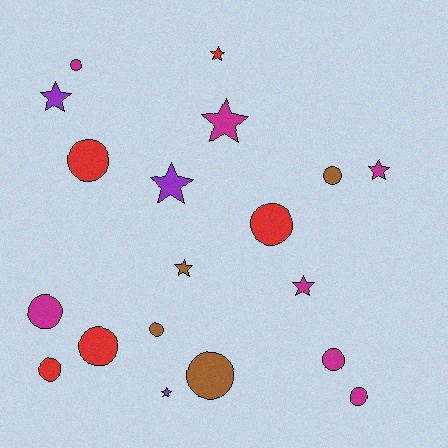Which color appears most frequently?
Magenta, with 7 objects.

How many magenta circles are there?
There are 4 magenta circles.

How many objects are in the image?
There are 19 objects.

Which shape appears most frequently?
Circle, with 11 objects.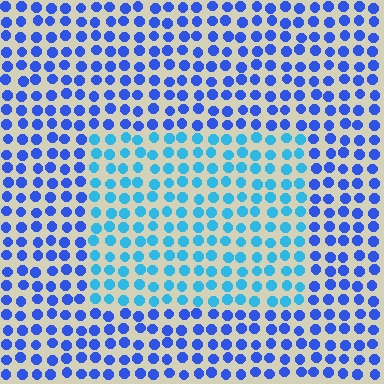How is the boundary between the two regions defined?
The boundary is defined purely by a slight shift in hue (about 34 degrees). Spacing, size, and orientation are identical on both sides.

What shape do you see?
I see a rectangle.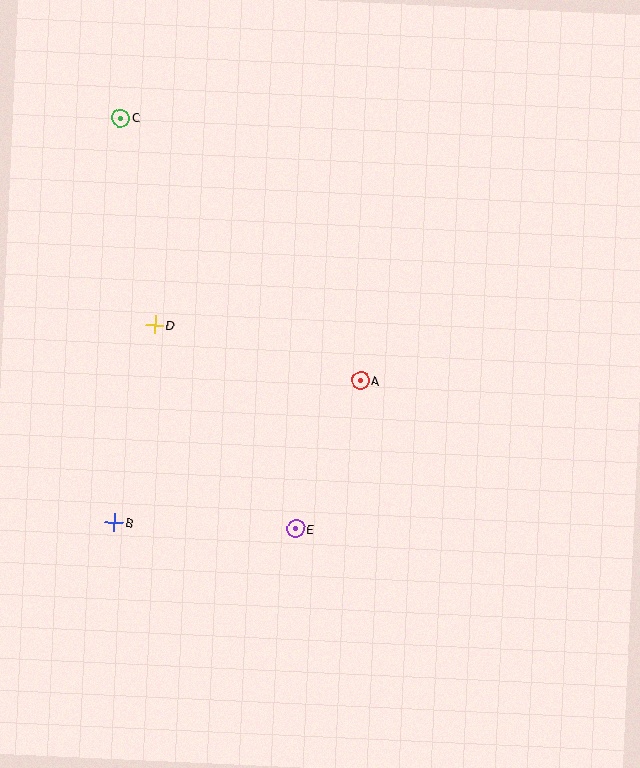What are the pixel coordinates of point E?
Point E is at (296, 529).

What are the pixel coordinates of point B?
Point B is at (114, 522).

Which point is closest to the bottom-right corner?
Point E is closest to the bottom-right corner.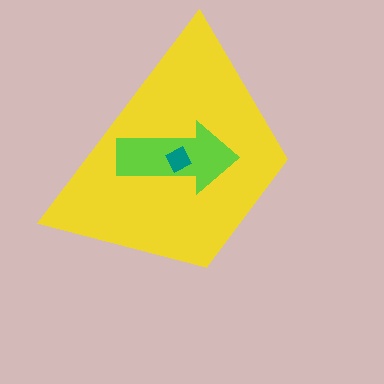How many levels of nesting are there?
3.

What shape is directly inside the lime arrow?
The teal diamond.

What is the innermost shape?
The teal diamond.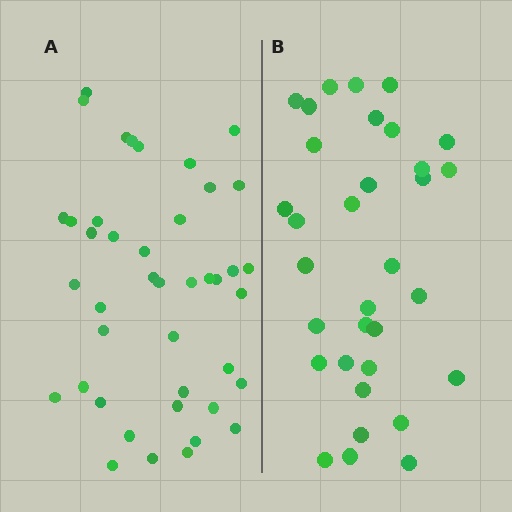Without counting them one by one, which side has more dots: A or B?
Region A (the left region) has more dots.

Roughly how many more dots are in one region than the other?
Region A has roughly 8 or so more dots than region B.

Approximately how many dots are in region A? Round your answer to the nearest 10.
About 40 dots. (The exact count is 42, which rounds to 40.)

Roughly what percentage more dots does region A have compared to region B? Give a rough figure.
About 25% more.